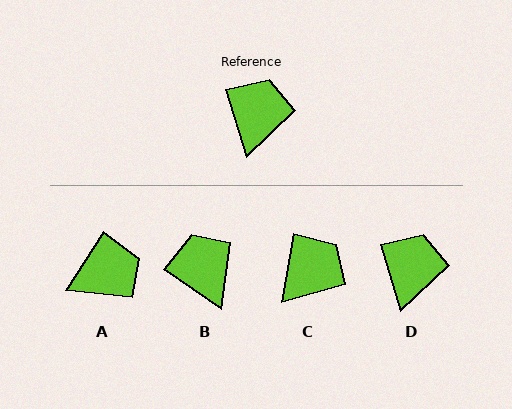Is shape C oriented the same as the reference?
No, it is off by about 27 degrees.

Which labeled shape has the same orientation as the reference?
D.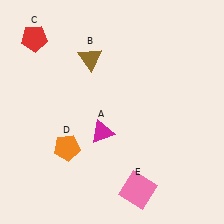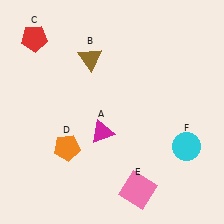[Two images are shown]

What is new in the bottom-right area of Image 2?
A cyan circle (F) was added in the bottom-right area of Image 2.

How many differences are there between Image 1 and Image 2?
There is 1 difference between the two images.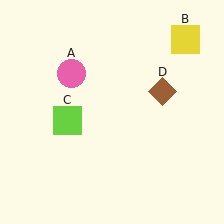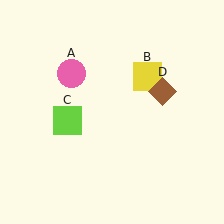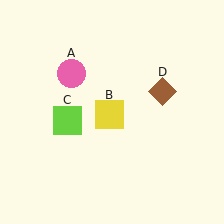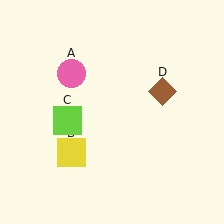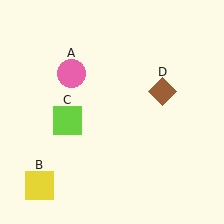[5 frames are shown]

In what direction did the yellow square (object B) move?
The yellow square (object B) moved down and to the left.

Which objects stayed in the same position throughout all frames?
Pink circle (object A) and lime square (object C) and brown diamond (object D) remained stationary.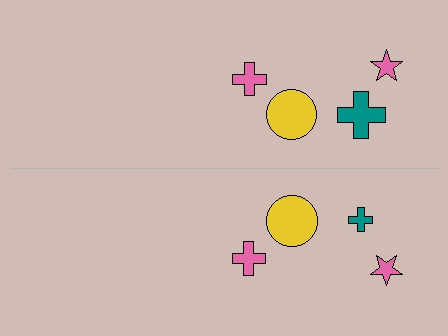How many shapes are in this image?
There are 8 shapes in this image.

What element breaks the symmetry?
The teal cross on the bottom side has a different size than its mirror counterpart.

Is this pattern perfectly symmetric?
No, the pattern is not perfectly symmetric. The teal cross on the bottom side has a different size than its mirror counterpart.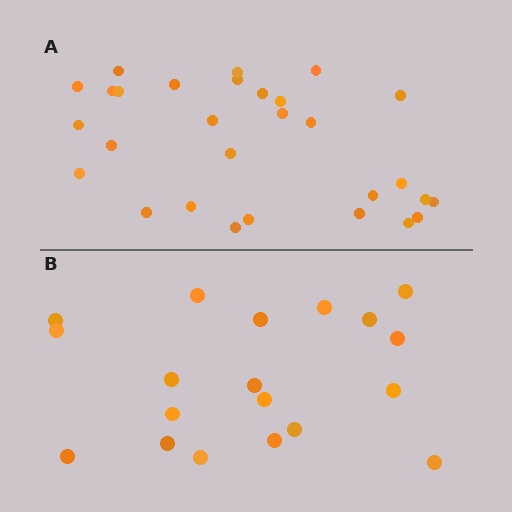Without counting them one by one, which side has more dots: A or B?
Region A (the top region) has more dots.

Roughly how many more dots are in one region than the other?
Region A has roughly 10 or so more dots than region B.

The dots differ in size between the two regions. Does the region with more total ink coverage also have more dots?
No. Region B has more total ink coverage because its dots are larger, but region A actually contains more individual dots. Total area can be misleading — the number of items is what matters here.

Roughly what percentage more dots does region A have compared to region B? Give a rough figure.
About 55% more.